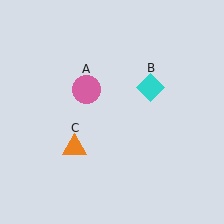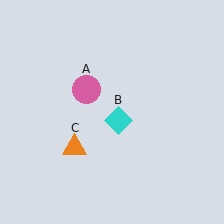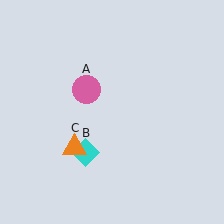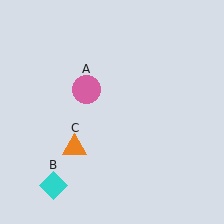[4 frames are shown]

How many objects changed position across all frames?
1 object changed position: cyan diamond (object B).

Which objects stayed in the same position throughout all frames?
Pink circle (object A) and orange triangle (object C) remained stationary.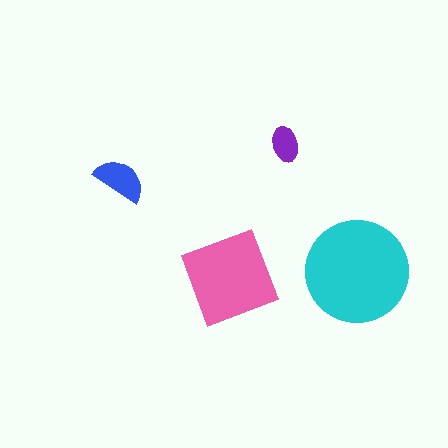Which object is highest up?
The purple ellipse is topmost.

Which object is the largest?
The cyan circle.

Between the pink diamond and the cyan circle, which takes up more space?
The cyan circle.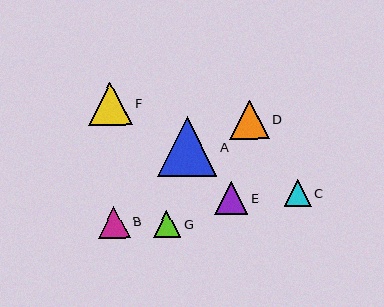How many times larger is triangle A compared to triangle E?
Triangle A is approximately 1.8 times the size of triangle E.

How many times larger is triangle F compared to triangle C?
Triangle F is approximately 1.6 times the size of triangle C.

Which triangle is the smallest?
Triangle C is the smallest with a size of approximately 27 pixels.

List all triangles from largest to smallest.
From largest to smallest: A, F, D, E, B, G, C.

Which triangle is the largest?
Triangle A is the largest with a size of approximately 60 pixels.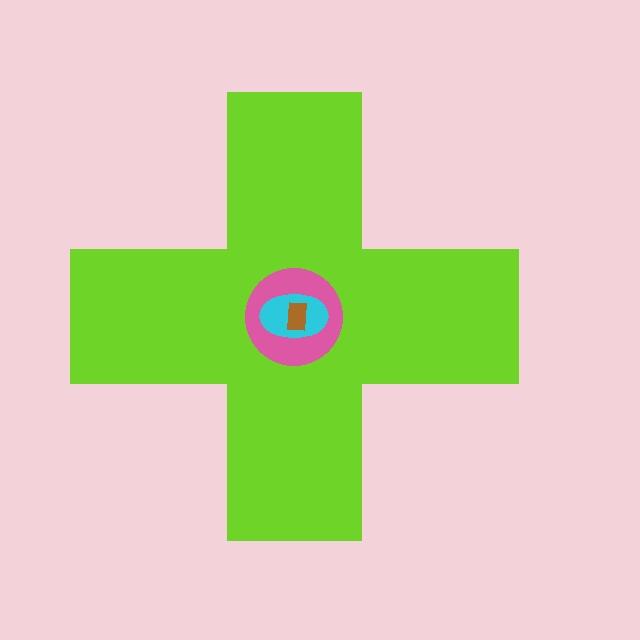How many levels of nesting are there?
4.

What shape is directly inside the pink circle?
The cyan ellipse.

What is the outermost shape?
The lime cross.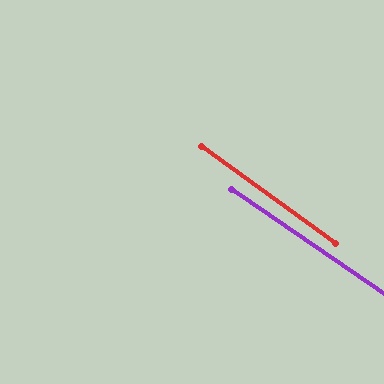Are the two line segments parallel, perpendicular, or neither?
Parallel — their directions differ by only 1.5°.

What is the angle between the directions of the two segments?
Approximately 2 degrees.